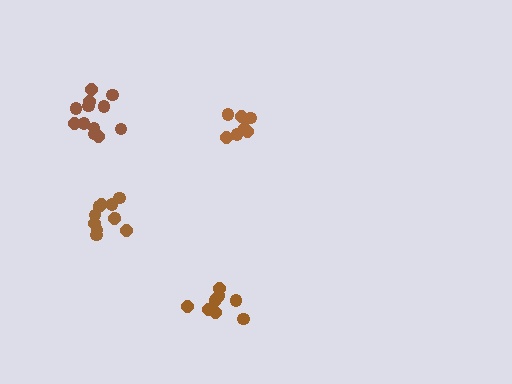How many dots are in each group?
Group 1: 12 dots, Group 2: 7 dots, Group 3: 9 dots, Group 4: 11 dots (39 total).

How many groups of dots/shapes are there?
There are 4 groups.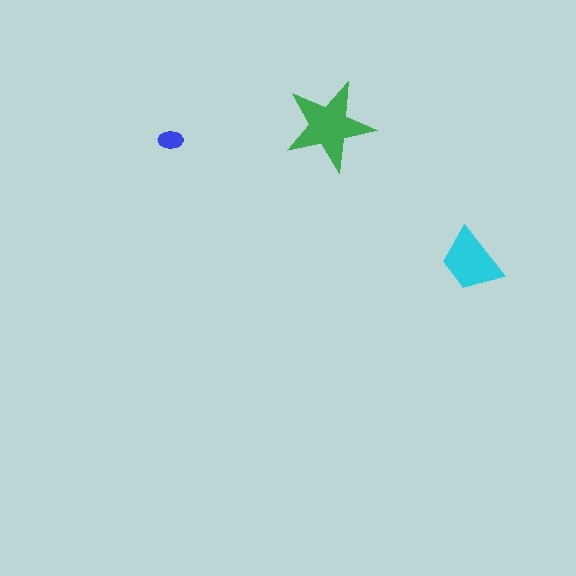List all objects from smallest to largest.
The blue ellipse, the cyan trapezoid, the green star.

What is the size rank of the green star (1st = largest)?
1st.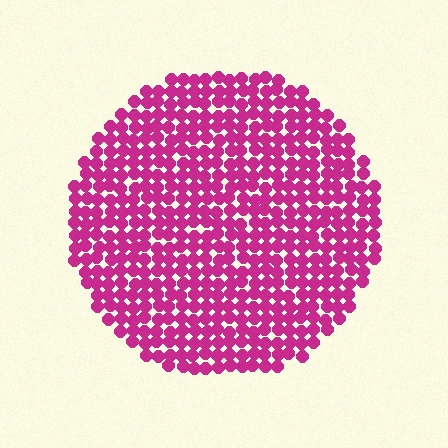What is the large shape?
The large shape is a circle.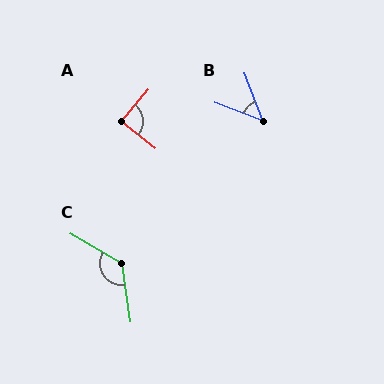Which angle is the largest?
C, at approximately 128 degrees.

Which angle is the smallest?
B, at approximately 48 degrees.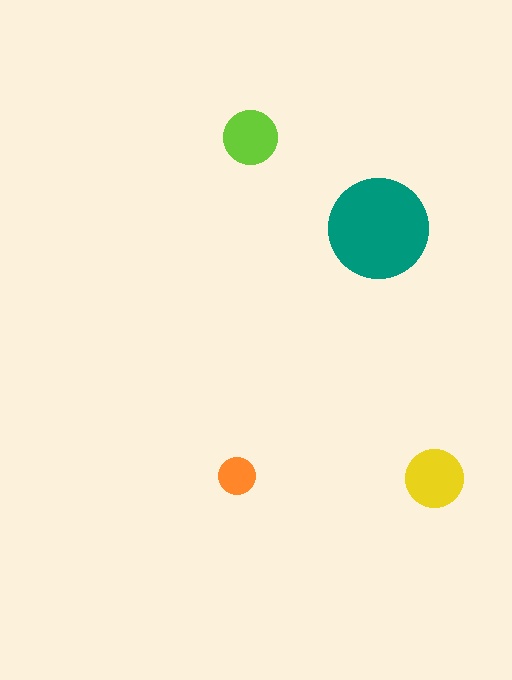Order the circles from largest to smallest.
the teal one, the yellow one, the lime one, the orange one.